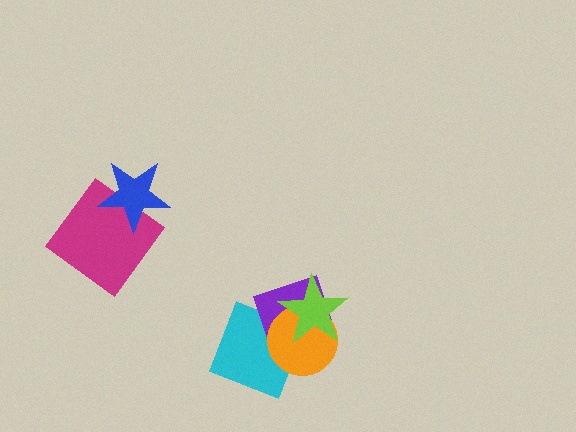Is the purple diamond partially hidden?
Yes, it is partially covered by another shape.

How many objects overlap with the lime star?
2 objects overlap with the lime star.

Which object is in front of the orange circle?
The lime star is in front of the orange circle.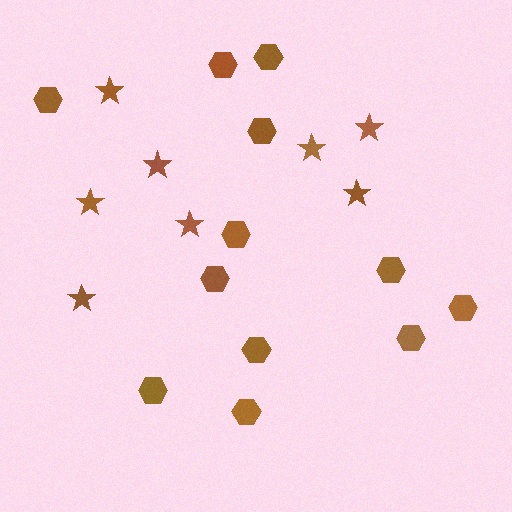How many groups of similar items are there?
There are 2 groups: one group of stars (8) and one group of hexagons (12).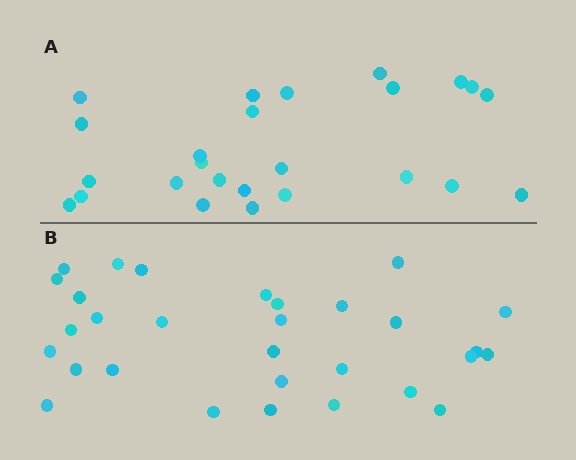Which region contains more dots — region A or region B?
Region B (the bottom region) has more dots.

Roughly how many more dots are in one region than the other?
Region B has about 5 more dots than region A.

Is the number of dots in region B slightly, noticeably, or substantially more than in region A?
Region B has only slightly more — the two regions are fairly close. The ratio is roughly 1.2 to 1.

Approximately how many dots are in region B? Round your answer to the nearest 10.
About 30 dots.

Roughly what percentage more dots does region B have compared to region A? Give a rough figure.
About 20% more.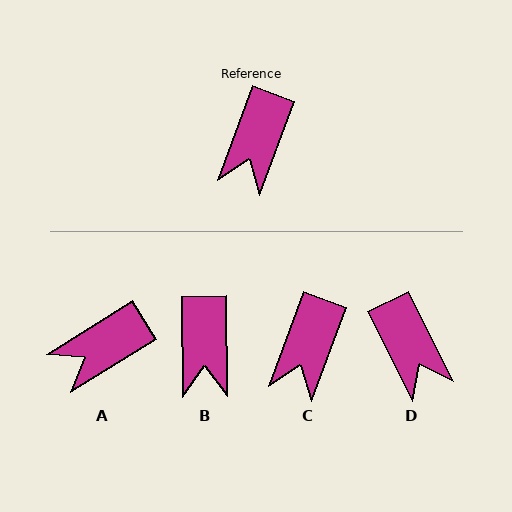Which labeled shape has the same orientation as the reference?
C.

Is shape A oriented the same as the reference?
No, it is off by about 38 degrees.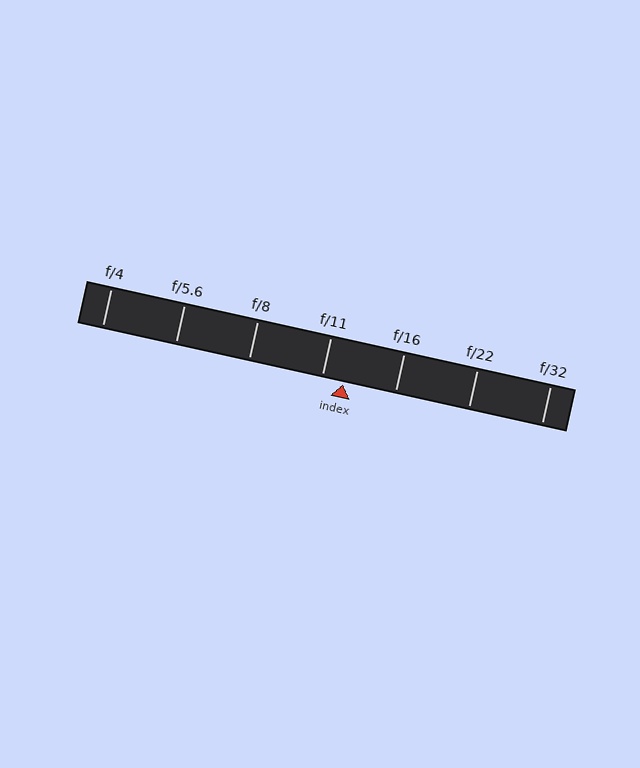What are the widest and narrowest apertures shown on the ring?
The widest aperture shown is f/4 and the narrowest is f/32.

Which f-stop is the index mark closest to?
The index mark is closest to f/11.